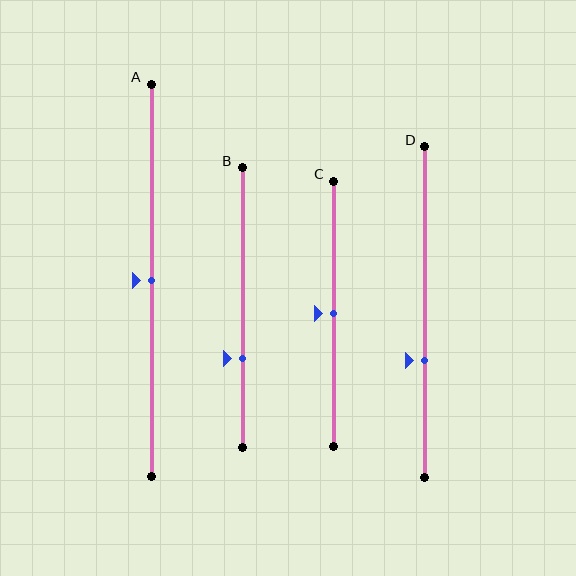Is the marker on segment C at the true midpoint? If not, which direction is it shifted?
Yes, the marker on segment C is at the true midpoint.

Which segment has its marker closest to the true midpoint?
Segment A has its marker closest to the true midpoint.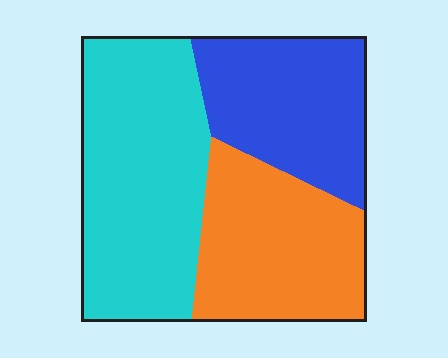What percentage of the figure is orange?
Orange covers 30% of the figure.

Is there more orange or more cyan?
Cyan.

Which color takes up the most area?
Cyan, at roughly 40%.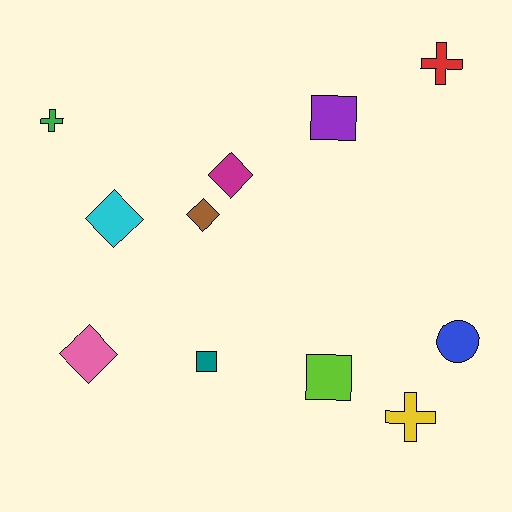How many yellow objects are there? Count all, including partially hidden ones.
There is 1 yellow object.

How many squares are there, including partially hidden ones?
There are 3 squares.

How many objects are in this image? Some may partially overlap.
There are 11 objects.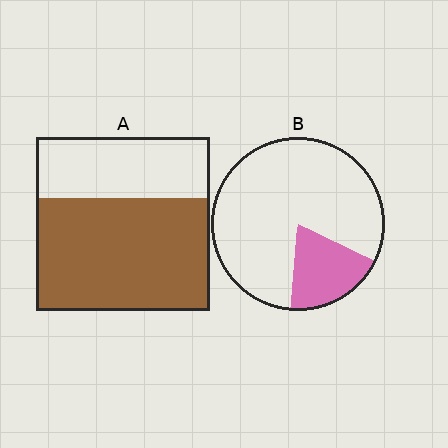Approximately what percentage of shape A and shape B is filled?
A is approximately 65% and B is approximately 20%.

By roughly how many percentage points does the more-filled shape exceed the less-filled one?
By roughly 45 percentage points (A over B).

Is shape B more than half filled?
No.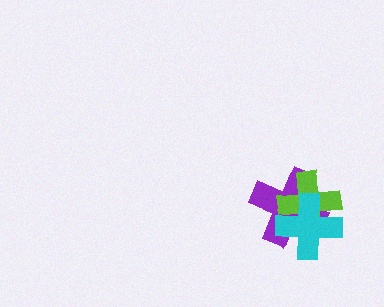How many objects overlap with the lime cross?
2 objects overlap with the lime cross.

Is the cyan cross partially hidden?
No, no other shape covers it.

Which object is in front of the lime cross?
The cyan cross is in front of the lime cross.